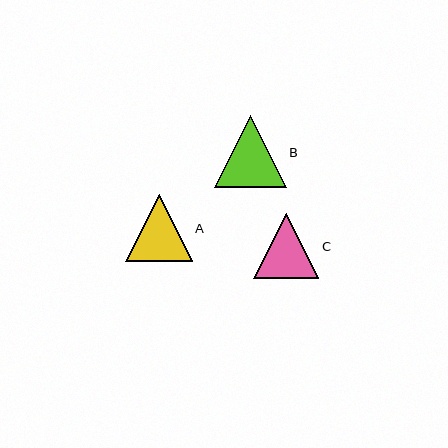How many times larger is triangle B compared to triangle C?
Triangle B is approximately 1.1 times the size of triangle C.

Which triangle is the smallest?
Triangle C is the smallest with a size of approximately 65 pixels.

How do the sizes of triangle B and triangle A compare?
Triangle B and triangle A are approximately the same size.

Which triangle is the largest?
Triangle B is the largest with a size of approximately 72 pixels.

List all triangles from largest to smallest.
From largest to smallest: B, A, C.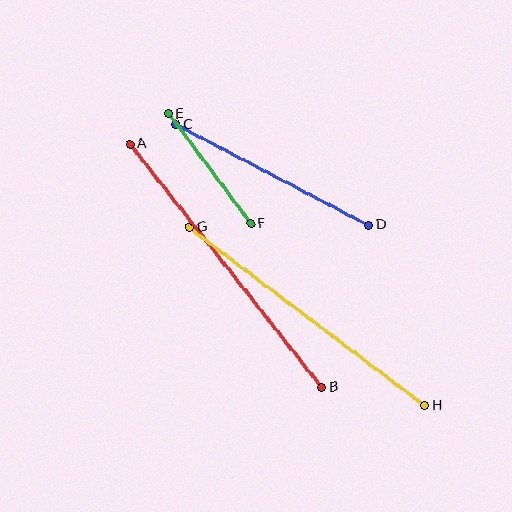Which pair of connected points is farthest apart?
Points A and B are farthest apart.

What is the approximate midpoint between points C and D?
The midpoint is at approximately (272, 175) pixels.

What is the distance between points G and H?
The distance is approximately 295 pixels.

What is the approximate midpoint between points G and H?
The midpoint is at approximately (307, 317) pixels.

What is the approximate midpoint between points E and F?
The midpoint is at approximately (210, 169) pixels.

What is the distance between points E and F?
The distance is approximately 138 pixels.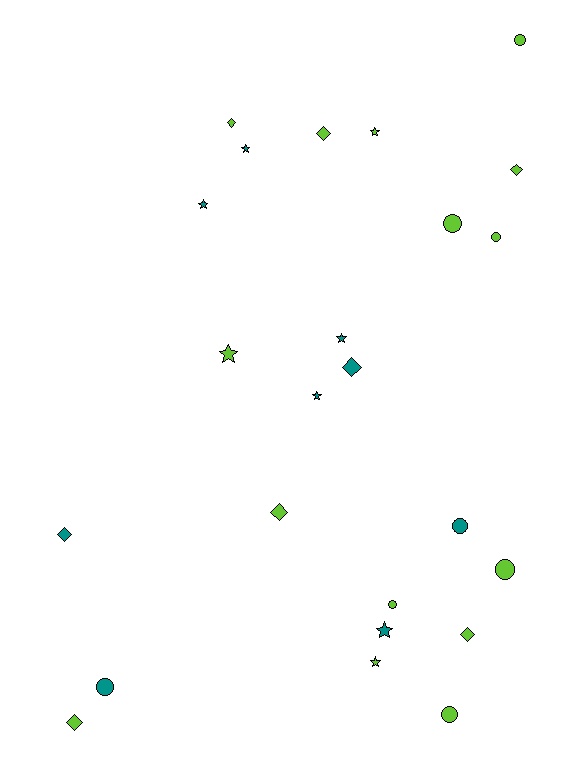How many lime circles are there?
There are 6 lime circles.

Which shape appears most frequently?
Diamond, with 8 objects.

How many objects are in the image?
There are 24 objects.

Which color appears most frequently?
Lime, with 15 objects.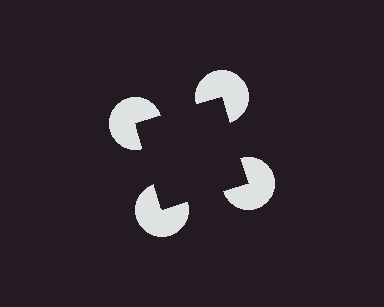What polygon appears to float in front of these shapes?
An illusory square — its edges are inferred from the aligned wedge cuts in the pac-man discs, not physically drawn.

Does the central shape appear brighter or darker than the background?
It typically appears slightly darker than the background, even though no actual brightness change is drawn.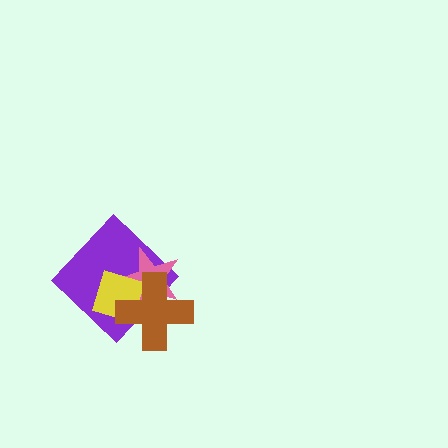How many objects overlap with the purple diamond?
3 objects overlap with the purple diamond.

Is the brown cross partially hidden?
No, no other shape covers it.